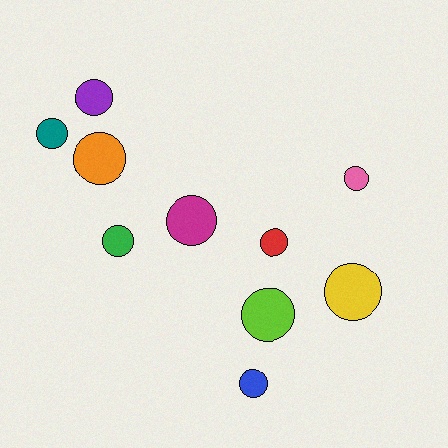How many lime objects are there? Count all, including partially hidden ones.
There is 1 lime object.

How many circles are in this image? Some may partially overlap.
There are 10 circles.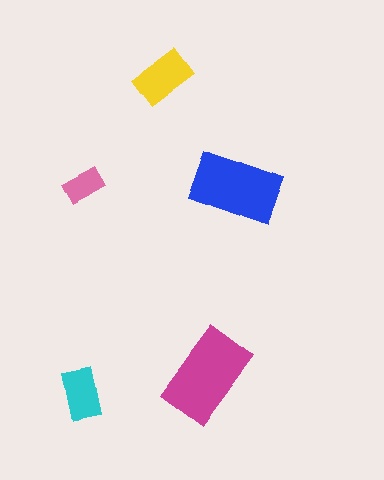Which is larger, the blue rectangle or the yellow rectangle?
The blue one.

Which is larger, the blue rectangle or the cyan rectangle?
The blue one.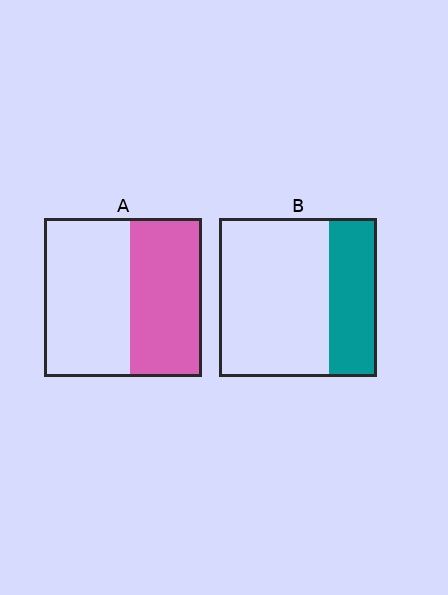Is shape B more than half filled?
No.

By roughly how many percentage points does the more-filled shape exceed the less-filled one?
By roughly 15 percentage points (A over B).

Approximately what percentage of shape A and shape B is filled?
A is approximately 45% and B is approximately 30%.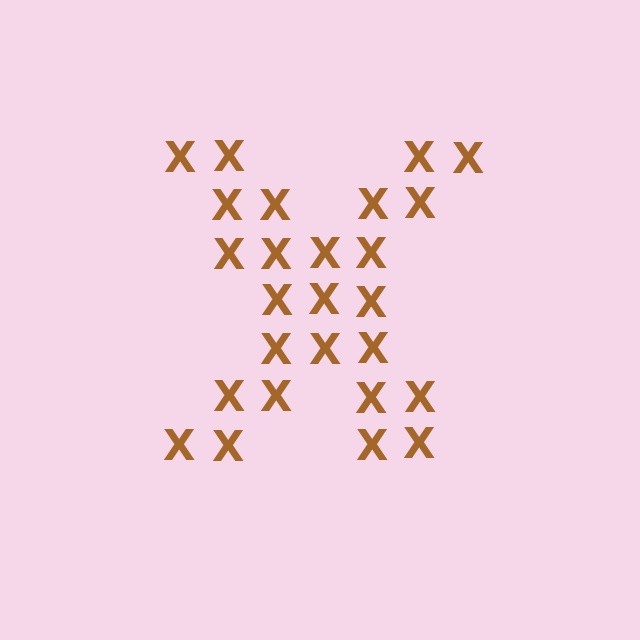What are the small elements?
The small elements are letter X's.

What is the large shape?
The large shape is the letter X.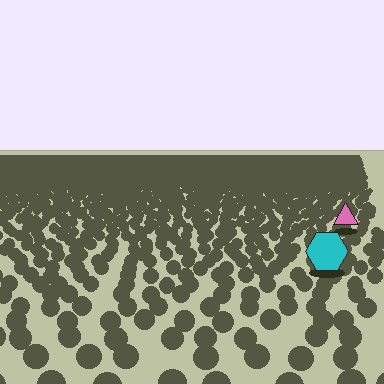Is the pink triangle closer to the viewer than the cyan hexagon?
No. The cyan hexagon is closer — you can tell from the texture gradient: the ground texture is coarser near it.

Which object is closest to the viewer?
The cyan hexagon is closest. The texture marks near it are larger and more spread out.